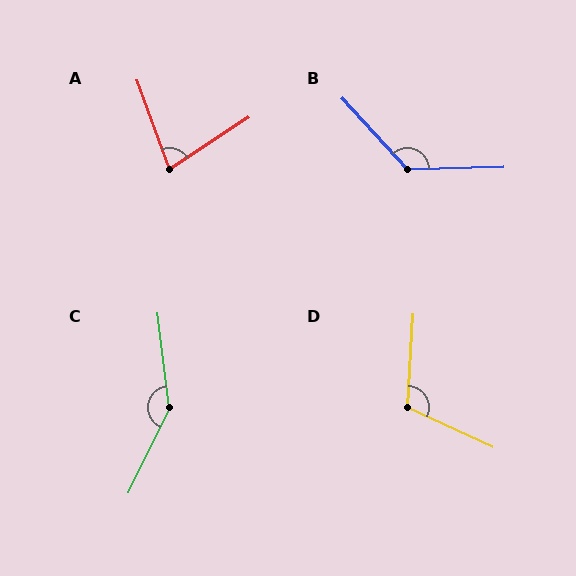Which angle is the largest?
C, at approximately 147 degrees.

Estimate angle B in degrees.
Approximately 131 degrees.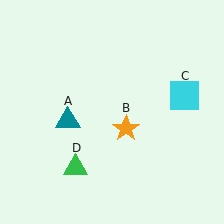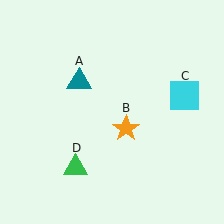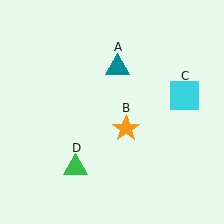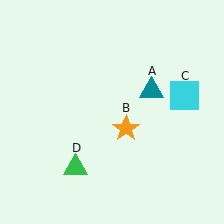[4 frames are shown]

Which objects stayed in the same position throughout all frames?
Orange star (object B) and cyan square (object C) and green triangle (object D) remained stationary.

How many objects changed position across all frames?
1 object changed position: teal triangle (object A).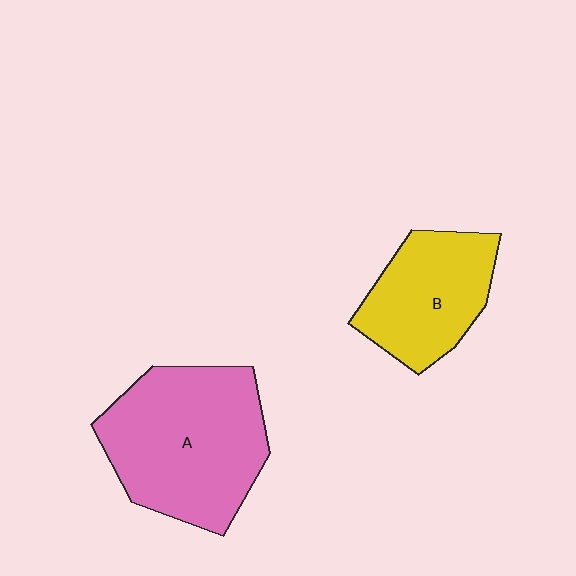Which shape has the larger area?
Shape A (pink).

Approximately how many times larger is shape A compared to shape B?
Approximately 1.6 times.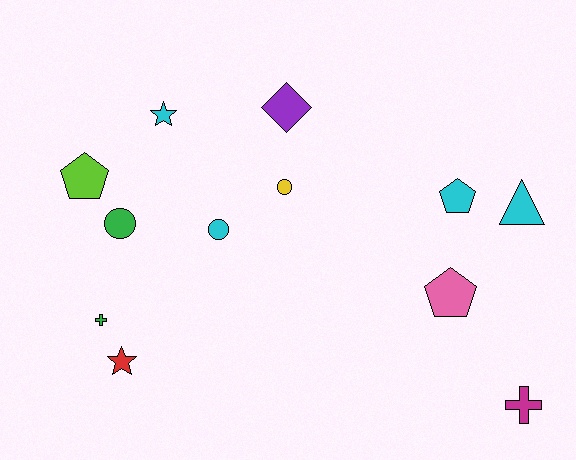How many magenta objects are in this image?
There is 1 magenta object.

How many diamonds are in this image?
There is 1 diamond.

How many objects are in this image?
There are 12 objects.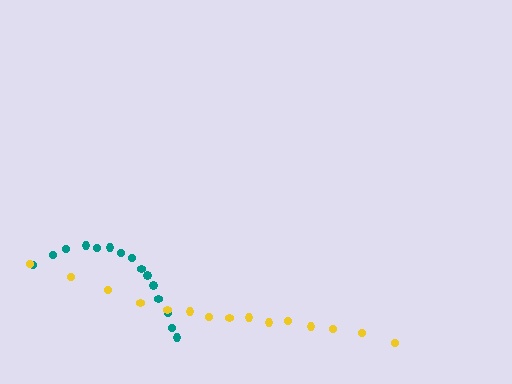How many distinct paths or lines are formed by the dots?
There are 2 distinct paths.